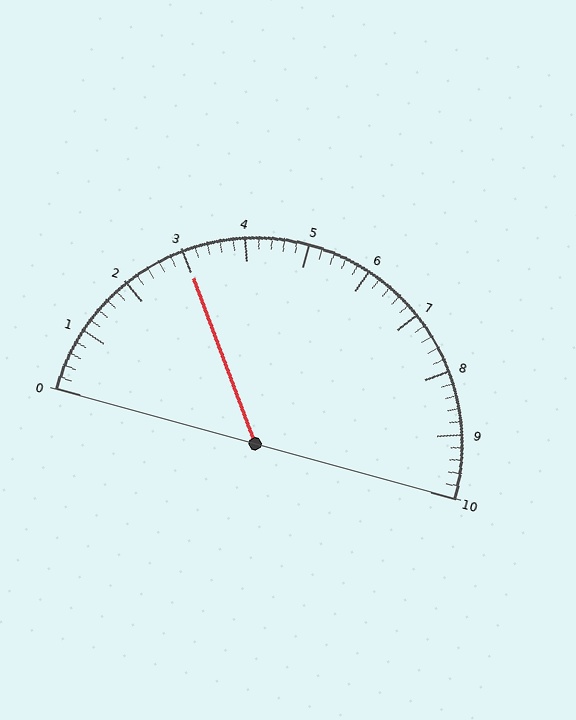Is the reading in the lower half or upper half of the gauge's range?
The reading is in the lower half of the range (0 to 10).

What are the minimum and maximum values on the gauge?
The gauge ranges from 0 to 10.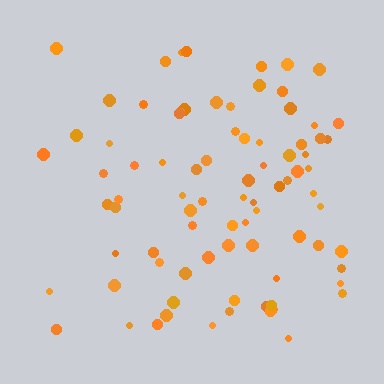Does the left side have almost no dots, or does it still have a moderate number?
Still a moderate number, just noticeably fewer than the right.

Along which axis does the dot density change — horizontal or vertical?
Horizontal.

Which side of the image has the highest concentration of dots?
The right.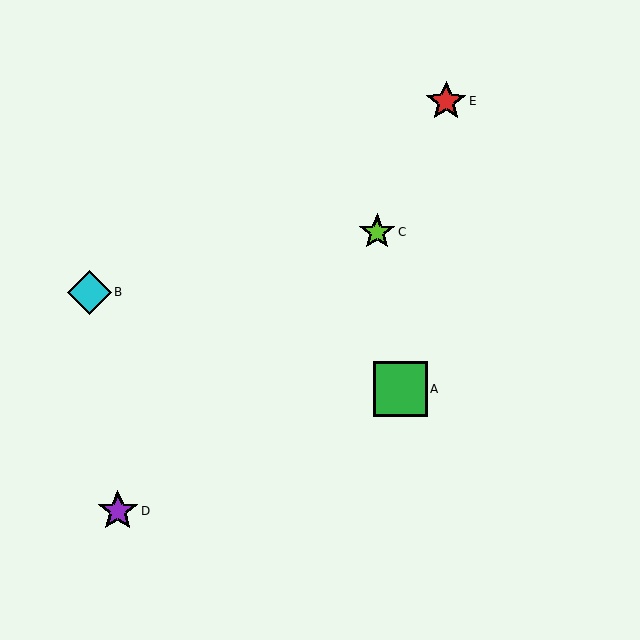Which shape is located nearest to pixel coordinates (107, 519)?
The purple star (labeled D) at (118, 511) is nearest to that location.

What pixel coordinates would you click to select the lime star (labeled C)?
Click at (377, 232) to select the lime star C.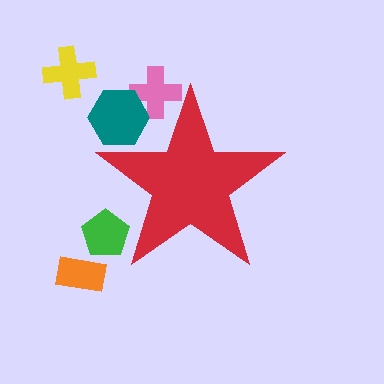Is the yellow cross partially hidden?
No, the yellow cross is fully visible.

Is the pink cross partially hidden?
Yes, the pink cross is partially hidden behind the red star.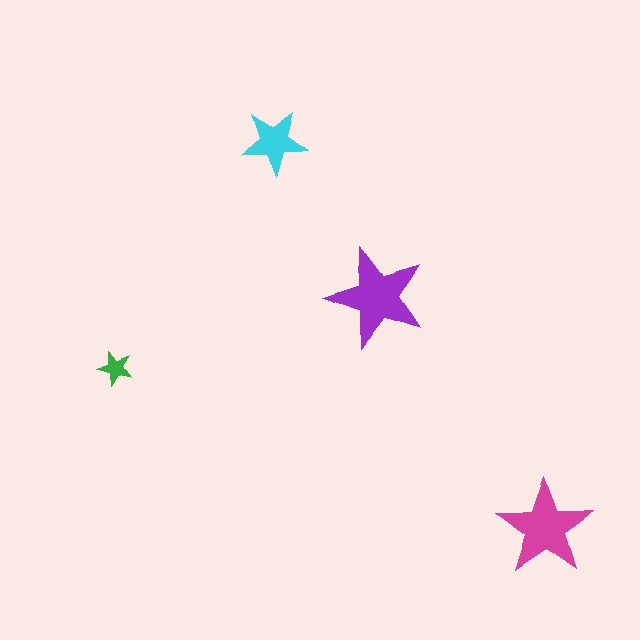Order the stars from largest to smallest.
the purple one, the magenta one, the cyan one, the green one.